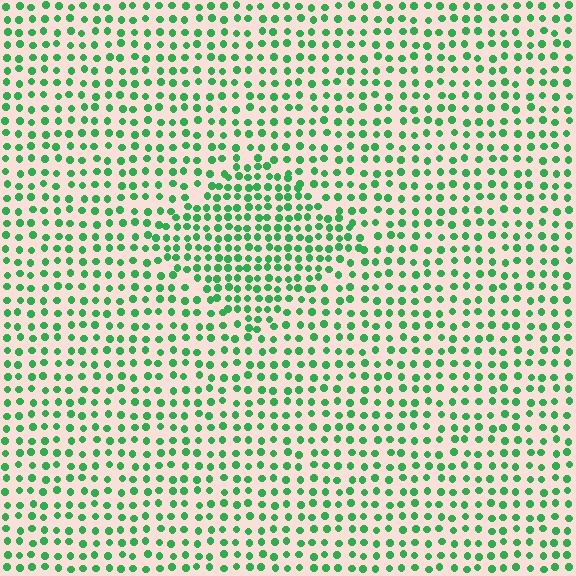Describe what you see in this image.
The image contains small green elements arranged at two different densities. A diamond-shaped region is visible where the elements are more densely packed than the surrounding area.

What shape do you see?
I see a diamond.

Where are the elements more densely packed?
The elements are more densely packed inside the diamond boundary.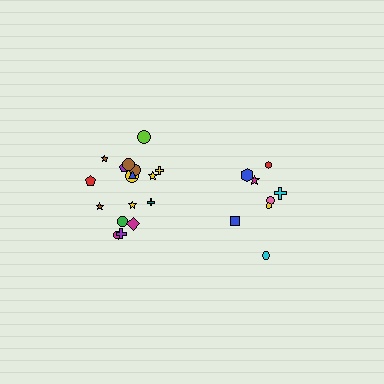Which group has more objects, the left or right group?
The left group.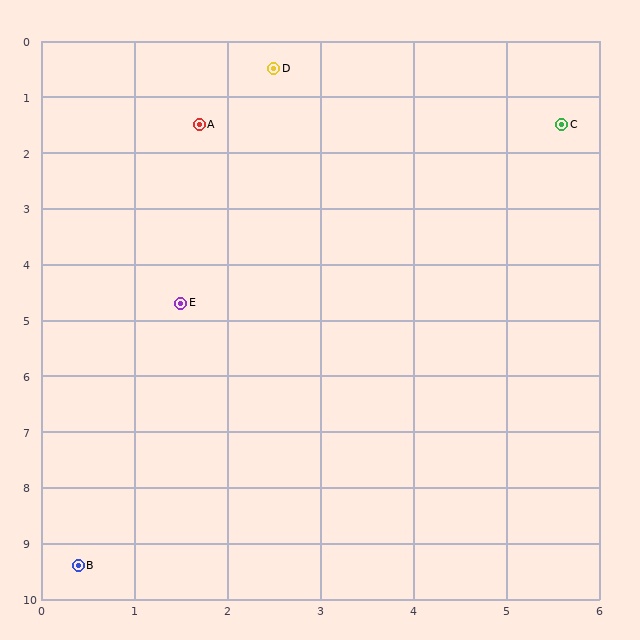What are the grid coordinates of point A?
Point A is at approximately (1.7, 1.5).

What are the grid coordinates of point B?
Point B is at approximately (0.4, 9.4).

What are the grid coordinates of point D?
Point D is at approximately (2.5, 0.5).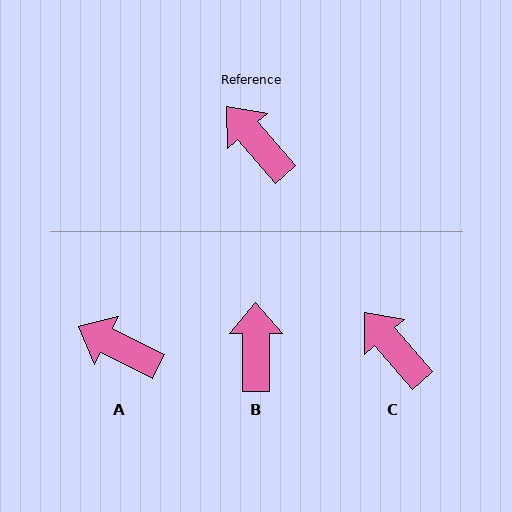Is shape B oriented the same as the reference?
No, it is off by about 40 degrees.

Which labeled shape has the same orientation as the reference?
C.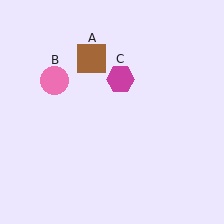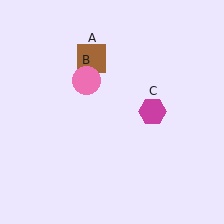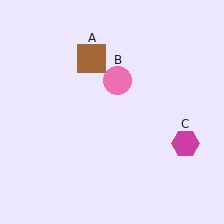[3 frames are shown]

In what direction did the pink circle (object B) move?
The pink circle (object B) moved right.